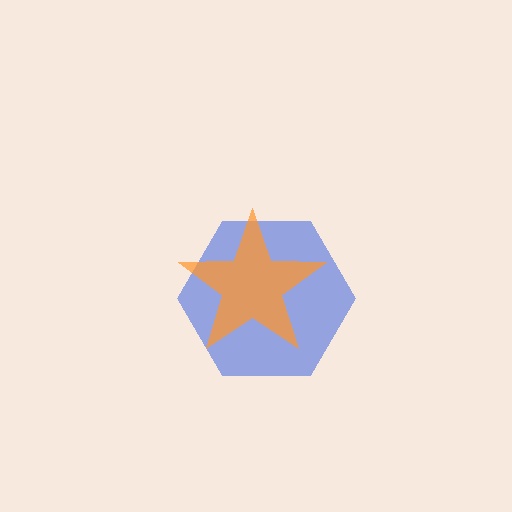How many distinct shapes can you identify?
There are 2 distinct shapes: a blue hexagon, an orange star.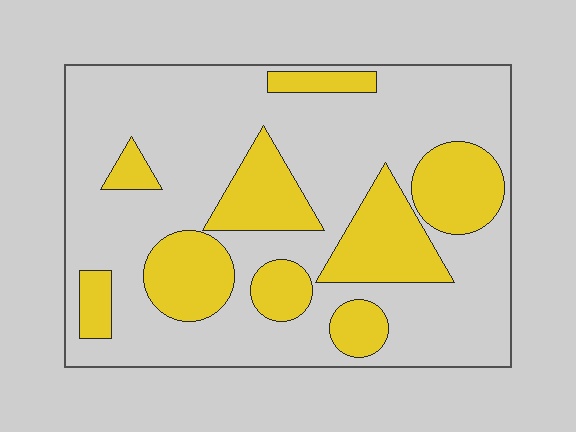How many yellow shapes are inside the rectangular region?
9.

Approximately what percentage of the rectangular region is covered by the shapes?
Approximately 30%.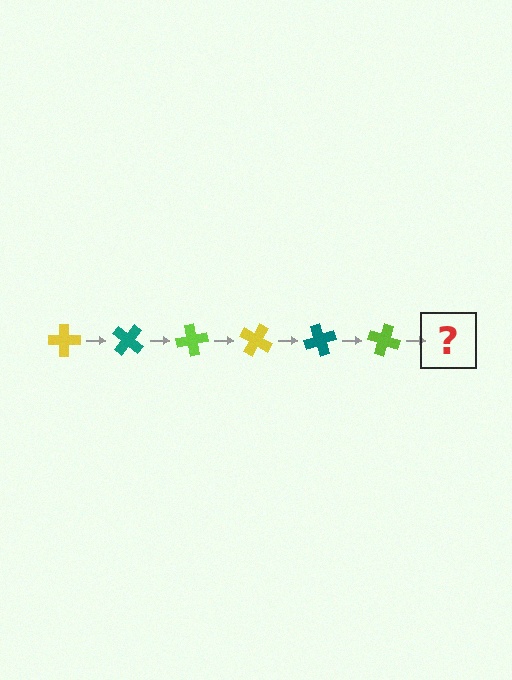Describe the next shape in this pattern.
It should be a yellow cross, rotated 240 degrees from the start.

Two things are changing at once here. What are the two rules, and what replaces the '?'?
The two rules are that it rotates 40 degrees each step and the color cycles through yellow, teal, and lime. The '?' should be a yellow cross, rotated 240 degrees from the start.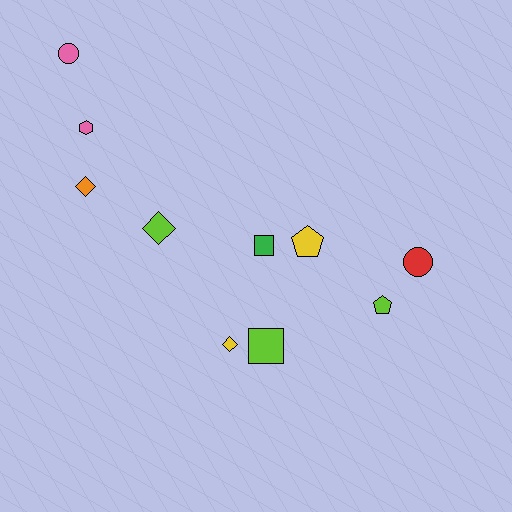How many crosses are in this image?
There are no crosses.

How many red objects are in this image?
There is 1 red object.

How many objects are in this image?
There are 10 objects.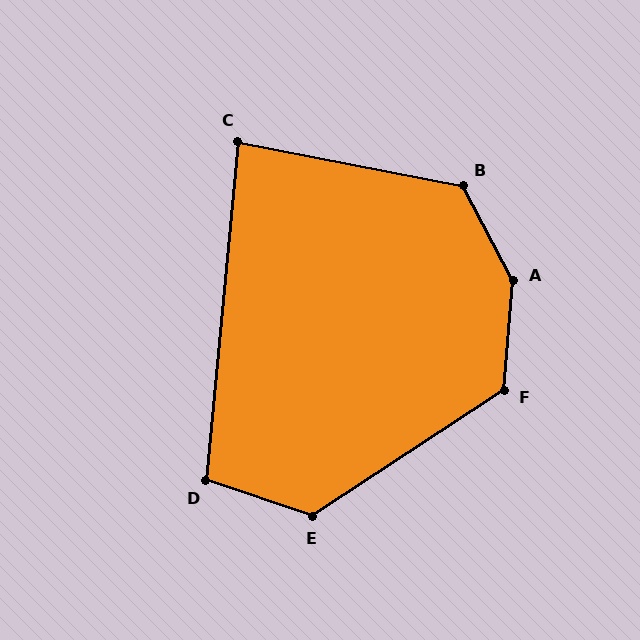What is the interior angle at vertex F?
Approximately 128 degrees (obtuse).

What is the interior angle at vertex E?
Approximately 128 degrees (obtuse).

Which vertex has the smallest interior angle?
C, at approximately 84 degrees.